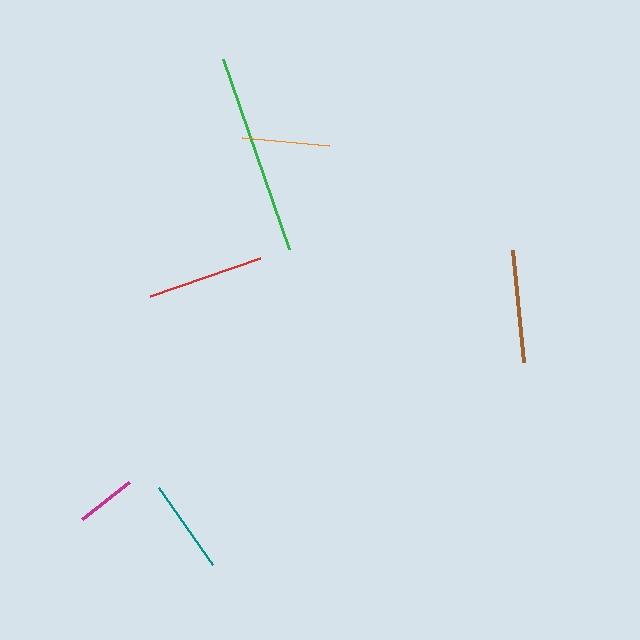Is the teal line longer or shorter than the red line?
The red line is longer than the teal line.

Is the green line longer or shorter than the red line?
The green line is longer than the red line.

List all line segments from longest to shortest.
From longest to shortest: green, red, brown, teal, orange, magenta.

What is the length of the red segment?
The red segment is approximately 116 pixels long.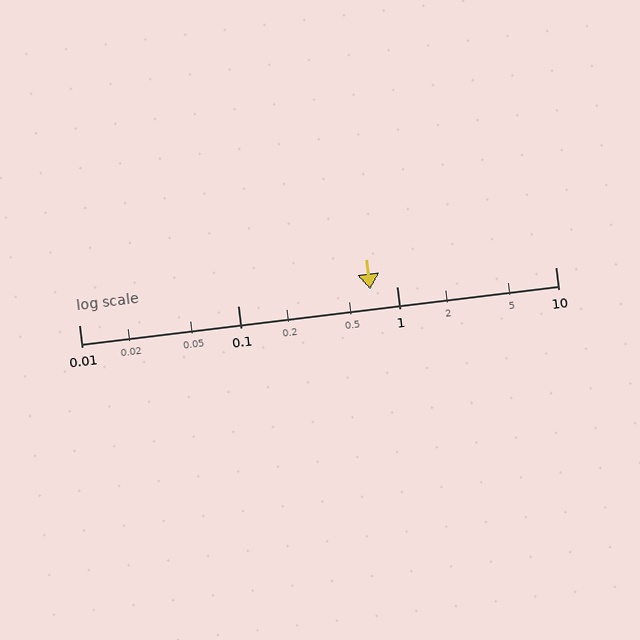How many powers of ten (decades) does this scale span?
The scale spans 3 decades, from 0.01 to 10.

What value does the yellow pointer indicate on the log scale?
The pointer indicates approximately 0.68.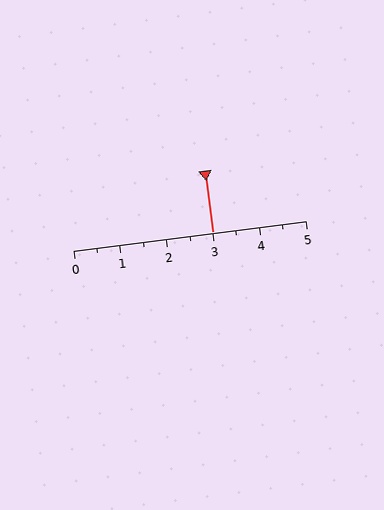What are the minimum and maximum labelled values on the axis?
The axis runs from 0 to 5.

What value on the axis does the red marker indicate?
The marker indicates approximately 3.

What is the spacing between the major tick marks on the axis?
The major ticks are spaced 1 apart.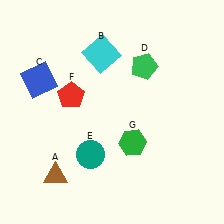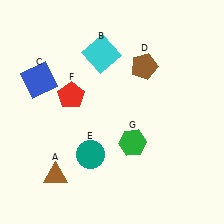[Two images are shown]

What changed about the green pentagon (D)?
In Image 1, D is green. In Image 2, it changed to brown.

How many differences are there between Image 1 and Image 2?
There is 1 difference between the two images.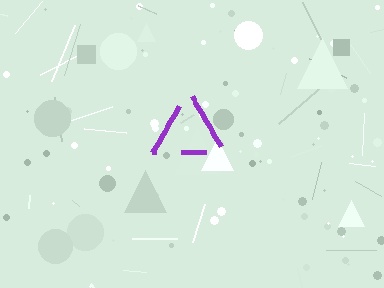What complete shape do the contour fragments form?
The contour fragments form a triangle.